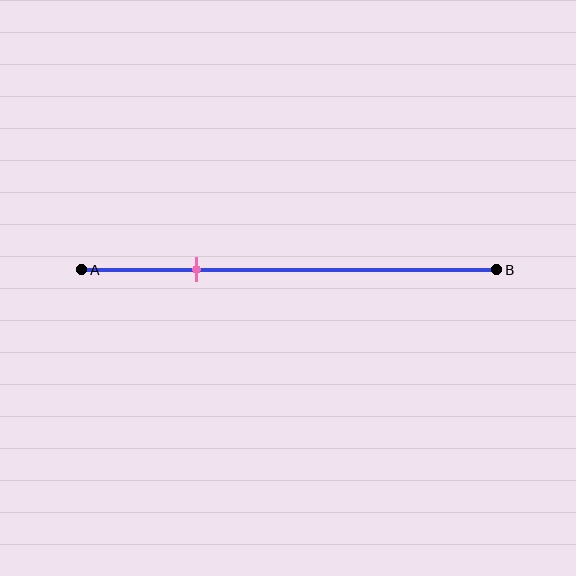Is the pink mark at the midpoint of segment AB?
No, the mark is at about 30% from A, not at the 50% midpoint.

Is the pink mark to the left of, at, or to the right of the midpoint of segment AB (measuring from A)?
The pink mark is to the left of the midpoint of segment AB.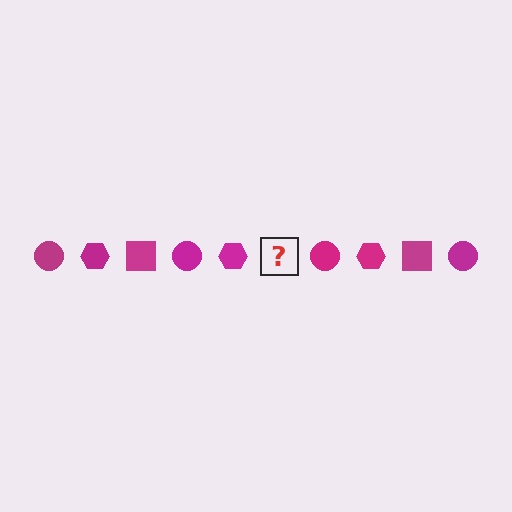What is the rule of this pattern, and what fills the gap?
The rule is that the pattern cycles through circle, hexagon, square shapes in magenta. The gap should be filled with a magenta square.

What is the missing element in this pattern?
The missing element is a magenta square.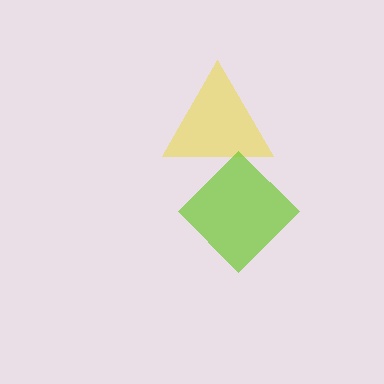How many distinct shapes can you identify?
There are 2 distinct shapes: a yellow triangle, a lime diamond.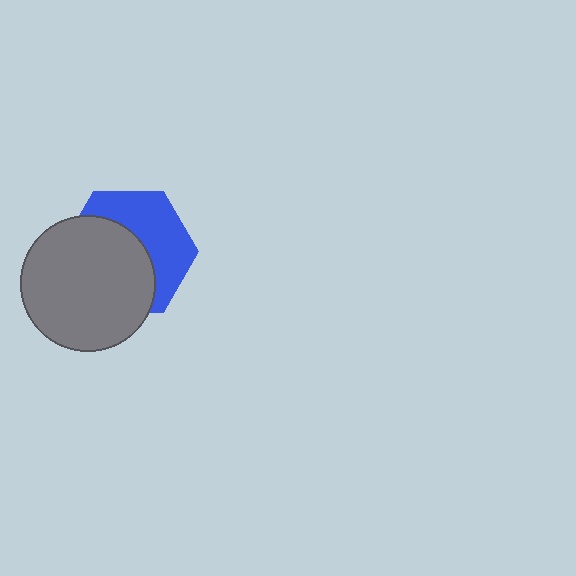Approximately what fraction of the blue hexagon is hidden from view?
Roughly 55% of the blue hexagon is hidden behind the gray circle.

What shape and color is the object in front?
The object in front is a gray circle.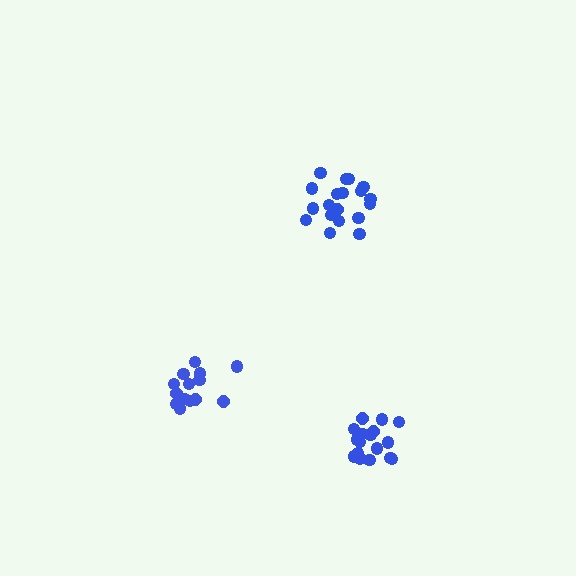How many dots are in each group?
Group 1: 14 dots, Group 2: 19 dots, Group 3: 17 dots (50 total).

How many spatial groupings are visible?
There are 3 spatial groupings.